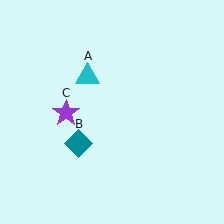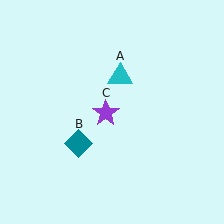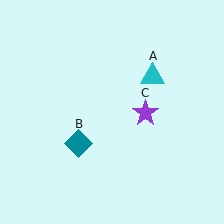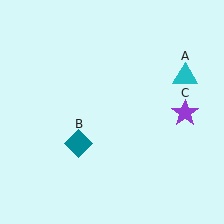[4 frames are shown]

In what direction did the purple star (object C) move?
The purple star (object C) moved right.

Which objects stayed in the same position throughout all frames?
Teal diamond (object B) remained stationary.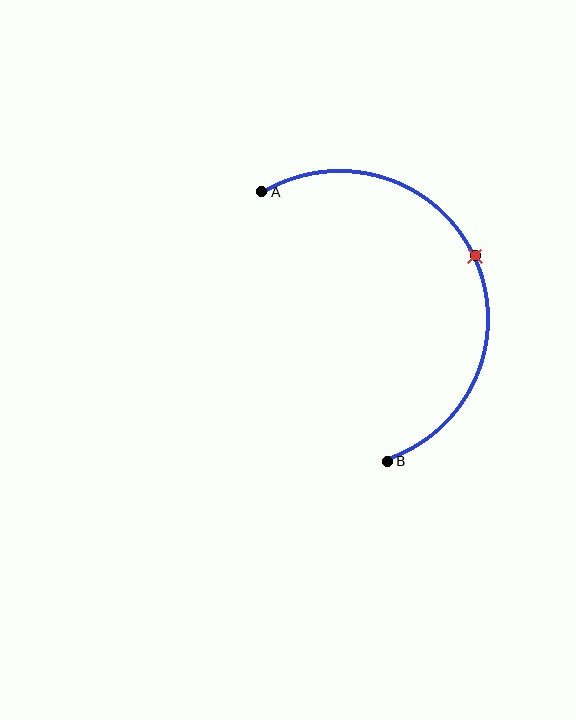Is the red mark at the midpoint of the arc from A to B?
Yes. The red mark lies on the arc at equal arc-length from both A and B — it is the arc midpoint.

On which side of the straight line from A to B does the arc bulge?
The arc bulges to the right of the straight line connecting A and B.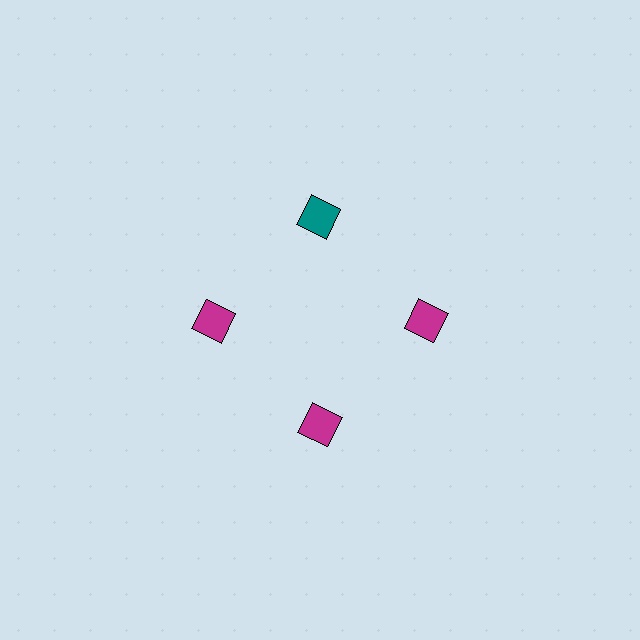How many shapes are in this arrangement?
There are 4 shapes arranged in a ring pattern.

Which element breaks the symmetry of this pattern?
The teal diamond at roughly the 12 o'clock position breaks the symmetry. All other shapes are magenta diamonds.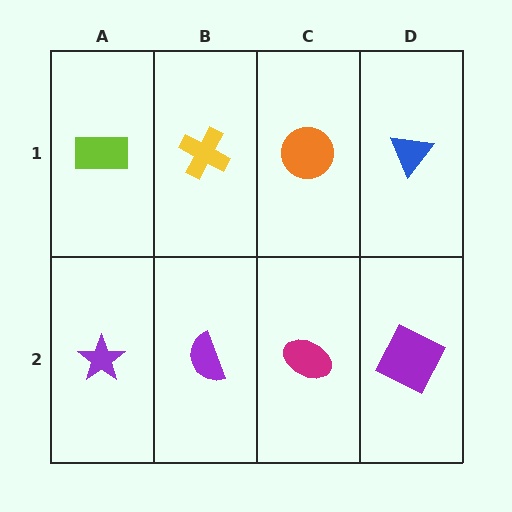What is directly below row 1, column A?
A purple star.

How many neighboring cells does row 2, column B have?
3.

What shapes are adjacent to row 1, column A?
A purple star (row 2, column A), a yellow cross (row 1, column B).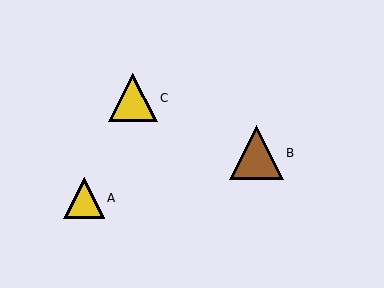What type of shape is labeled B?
Shape B is a brown triangle.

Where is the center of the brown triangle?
The center of the brown triangle is at (256, 153).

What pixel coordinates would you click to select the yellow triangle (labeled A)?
Click at (84, 198) to select the yellow triangle A.